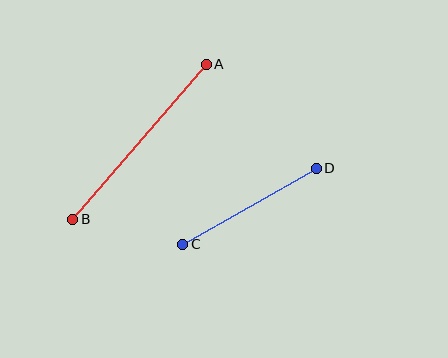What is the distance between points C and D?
The distance is approximately 154 pixels.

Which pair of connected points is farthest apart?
Points A and B are farthest apart.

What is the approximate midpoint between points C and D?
The midpoint is at approximately (249, 206) pixels.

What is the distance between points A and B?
The distance is approximately 204 pixels.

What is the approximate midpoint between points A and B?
The midpoint is at approximately (140, 142) pixels.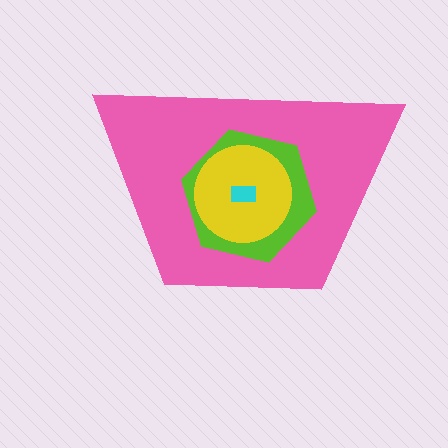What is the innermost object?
The cyan rectangle.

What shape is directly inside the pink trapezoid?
The lime hexagon.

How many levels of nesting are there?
4.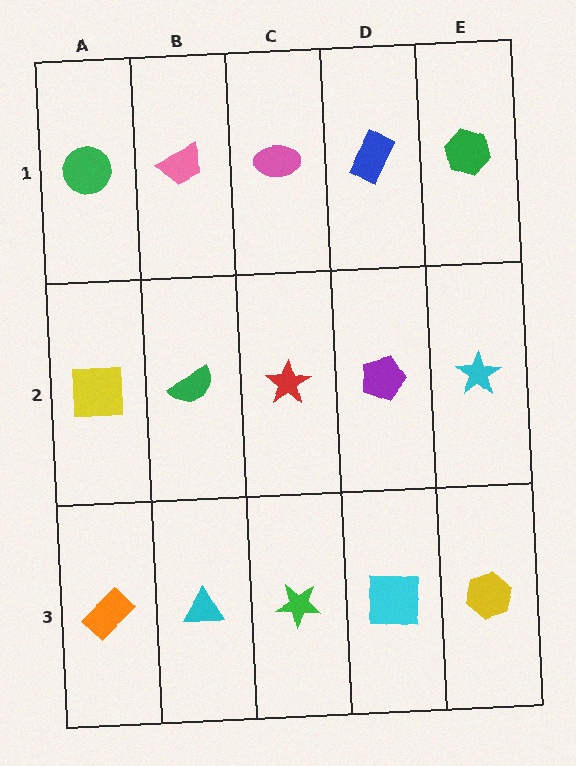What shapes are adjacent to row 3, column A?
A yellow square (row 2, column A), a cyan triangle (row 3, column B).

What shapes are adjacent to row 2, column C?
A pink ellipse (row 1, column C), a green star (row 3, column C), a green semicircle (row 2, column B), a purple pentagon (row 2, column D).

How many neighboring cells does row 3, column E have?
2.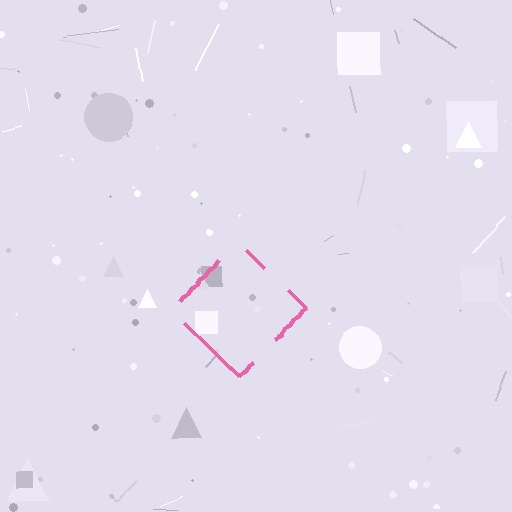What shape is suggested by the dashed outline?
The dashed outline suggests a diamond.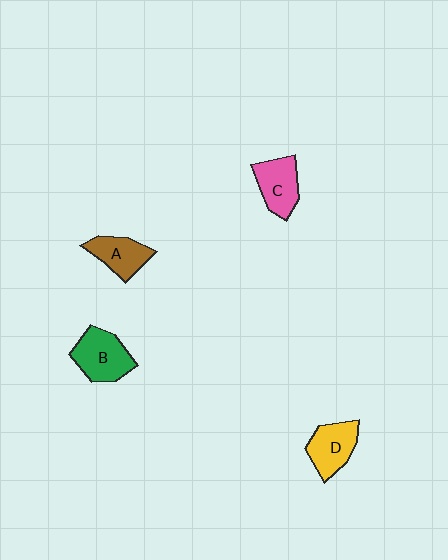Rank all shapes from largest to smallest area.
From largest to smallest: B (green), C (pink), D (yellow), A (brown).